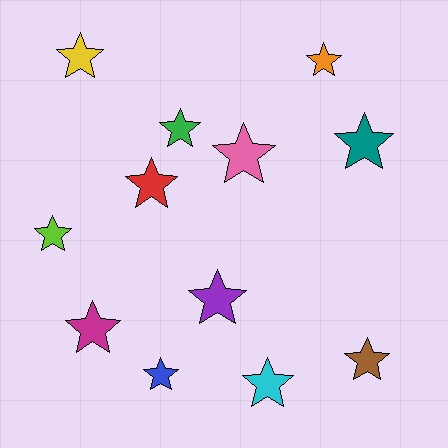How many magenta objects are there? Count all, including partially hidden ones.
There is 1 magenta object.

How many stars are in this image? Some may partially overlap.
There are 12 stars.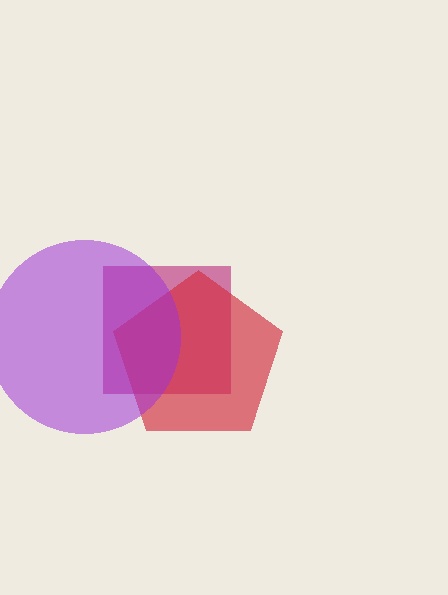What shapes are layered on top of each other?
The layered shapes are: a magenta square, a red pentagon, a purple circle.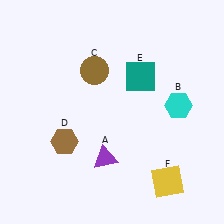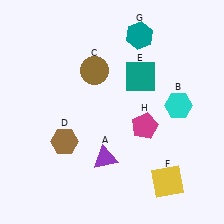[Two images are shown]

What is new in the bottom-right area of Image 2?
A magenta pentagon (H) was added in the bottom-right area of Image 2.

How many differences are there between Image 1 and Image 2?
There are 2 differences between the two images.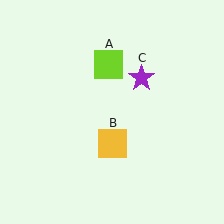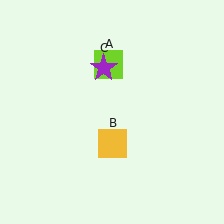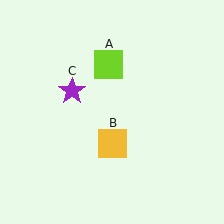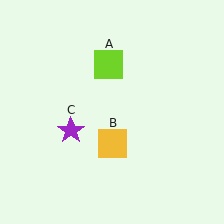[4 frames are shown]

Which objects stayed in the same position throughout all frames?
Lime square (object A) and yellow square (object B) remained stationary.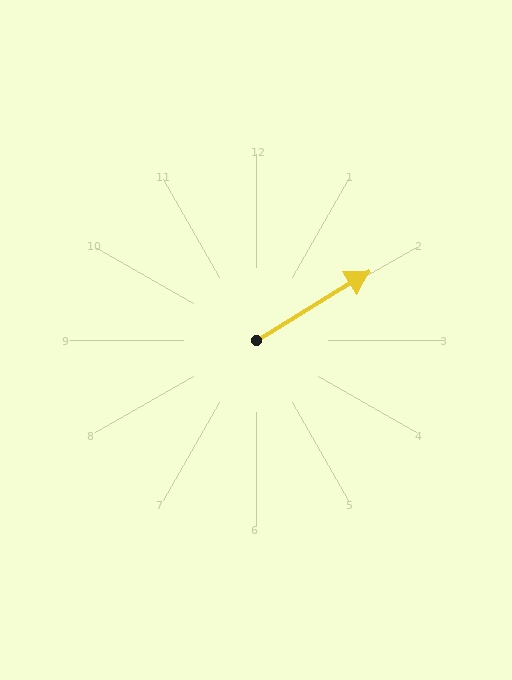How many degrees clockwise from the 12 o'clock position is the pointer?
Approximately 59 degrees.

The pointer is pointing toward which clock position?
Roughly 2 o'clock.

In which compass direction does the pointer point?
Northeast.